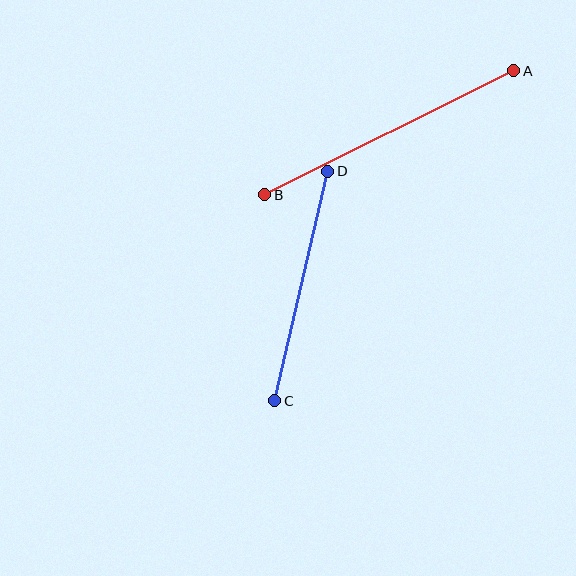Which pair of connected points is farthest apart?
Points A and B are farthest apart.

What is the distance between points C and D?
The distance is approximately 235 pixels.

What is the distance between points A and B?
The distance is approximately 278 pixels.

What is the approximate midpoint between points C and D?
The midpoint is at approximately (301, 286) pixels.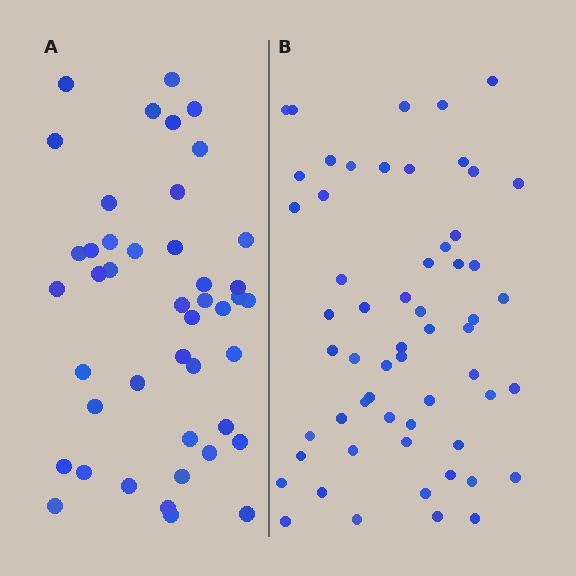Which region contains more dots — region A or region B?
Region B (the right region) has more dots.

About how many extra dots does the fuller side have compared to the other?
Region B has approximately 15 more dots than region A.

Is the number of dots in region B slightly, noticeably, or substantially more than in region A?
Region B has noticeably more, but not dramatically so. The ratio is roughly 1.3 to 1.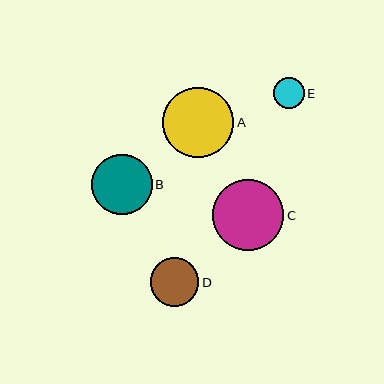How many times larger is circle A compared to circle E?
Circle A is approximately 2.3 times the size of circle E.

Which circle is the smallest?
Circle E is the smallest with a size of approximately 31 pixels.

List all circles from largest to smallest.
From largest to smallest: C, A, B, D, E.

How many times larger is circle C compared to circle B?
Circle C is approximately 1.2 times the size of circle B.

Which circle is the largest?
Circle C is the largest with a size of approximately 71 pixels.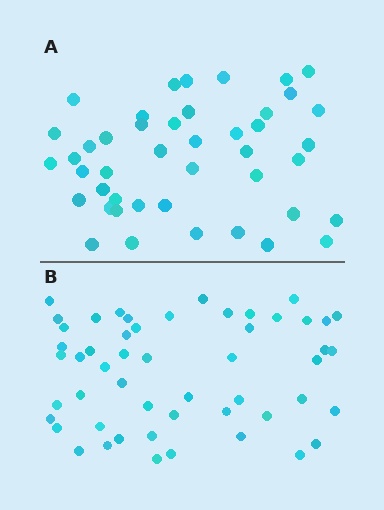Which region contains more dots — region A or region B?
Region B (the bottom region) has more dots.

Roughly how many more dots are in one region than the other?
Region B has roughly 8 or so more dots than region A.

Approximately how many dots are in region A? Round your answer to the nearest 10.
About 40 dots. (The exact count is 44, which rounds to 40.)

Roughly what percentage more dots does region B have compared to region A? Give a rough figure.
About 20% more.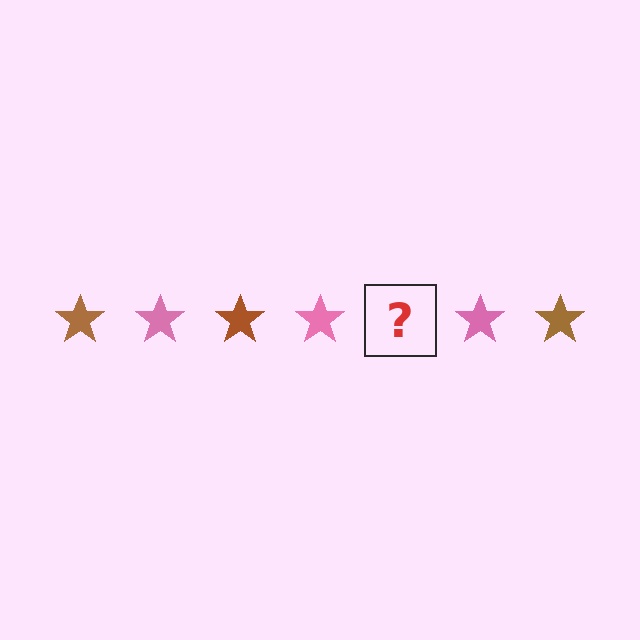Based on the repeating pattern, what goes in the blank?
The blank should be a brown star.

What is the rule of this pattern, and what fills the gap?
The rule is that the pattern cycles through brown, pink stars. The gap should be filled with a brown star.